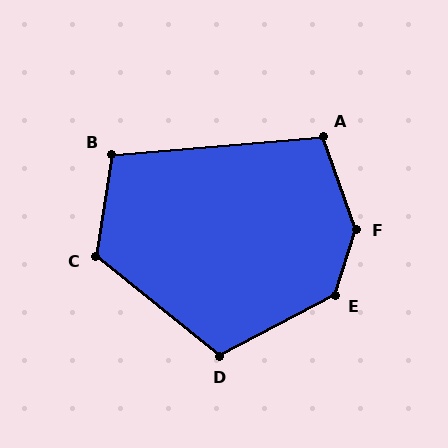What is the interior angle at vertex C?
Approximately 120 degrees (obtuse).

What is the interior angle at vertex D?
Approximately 113 degrees (obtuse).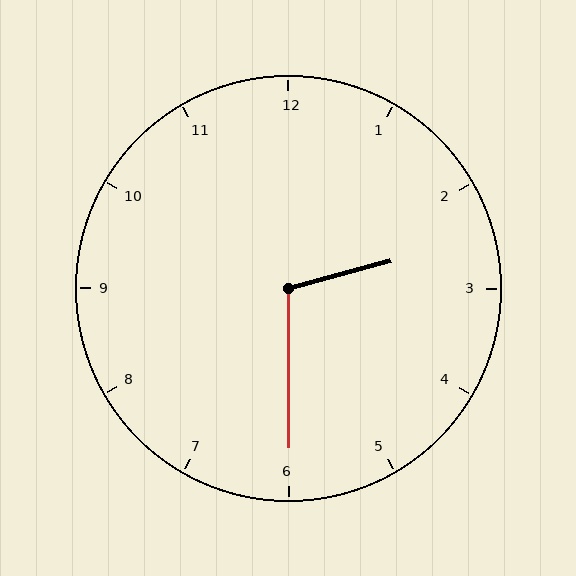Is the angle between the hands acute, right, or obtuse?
It is obtuse.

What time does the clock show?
2:30.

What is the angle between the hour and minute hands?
Approximately 105 degrees.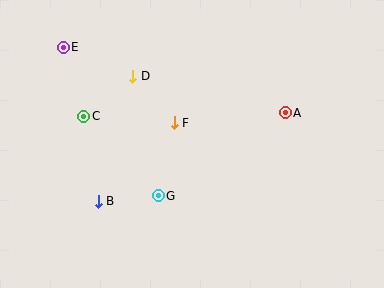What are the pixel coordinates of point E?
Point E is at (63, 47).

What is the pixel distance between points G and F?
The distance between G and F is 75 pixels.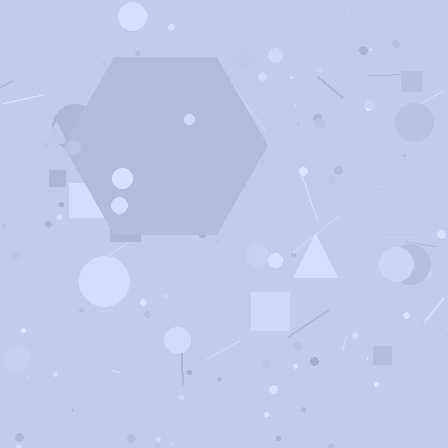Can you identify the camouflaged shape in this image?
The camouflaged shape is a hexagon.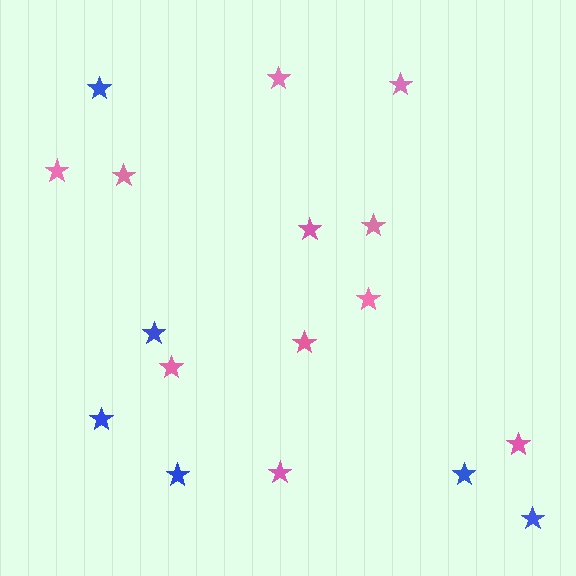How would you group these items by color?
There are 2 groups: one group of pink stars (11) and one group of blue stars (6).